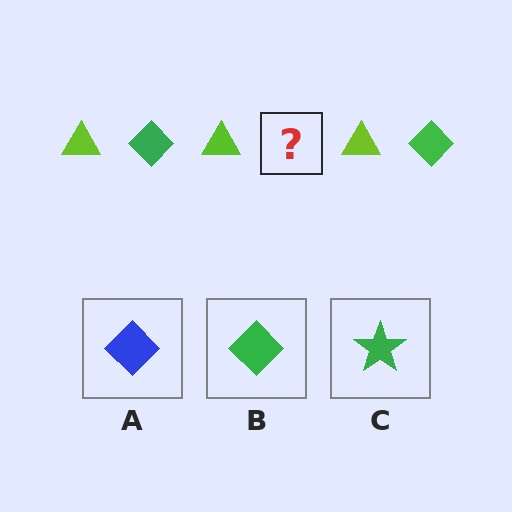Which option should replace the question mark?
Option B.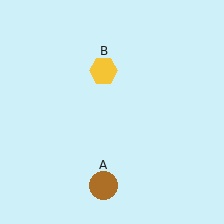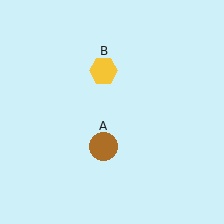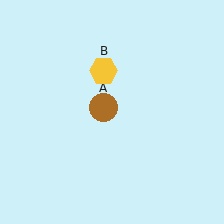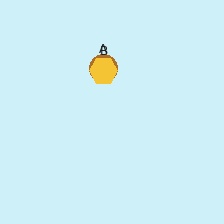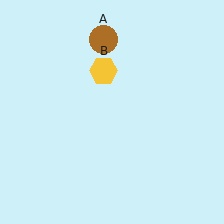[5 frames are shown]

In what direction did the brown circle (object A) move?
The brown circle (object A) moved up.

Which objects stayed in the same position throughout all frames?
Yellow hexagon (object B) remained stationary.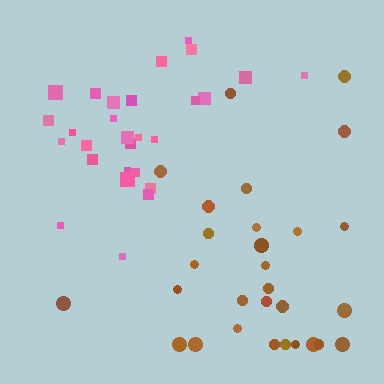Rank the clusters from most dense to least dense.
pink, brown.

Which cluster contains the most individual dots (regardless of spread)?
Brown (31).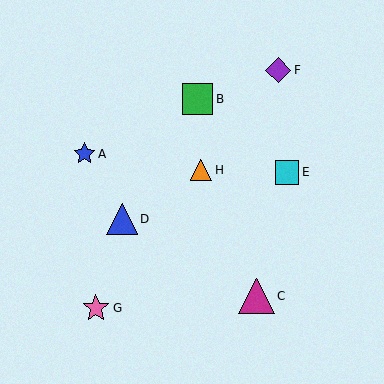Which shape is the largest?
The magenta triangle (labeled C) is the largest.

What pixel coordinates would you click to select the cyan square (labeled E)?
Click at (287, 172) to select the cyan square E.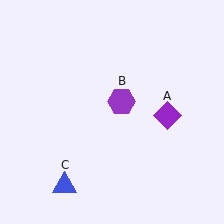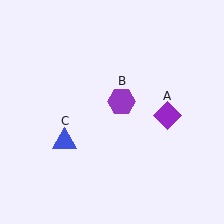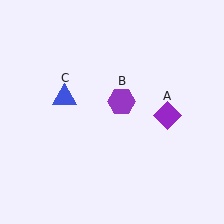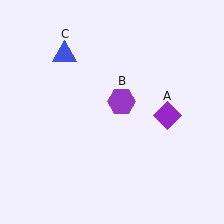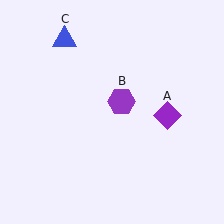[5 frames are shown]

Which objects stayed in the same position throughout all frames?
Purple diamond (object A) and purple hexagon (object B) remained stationary.